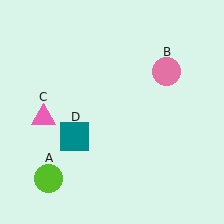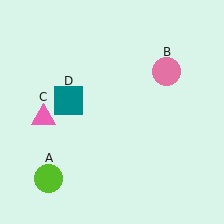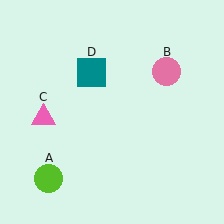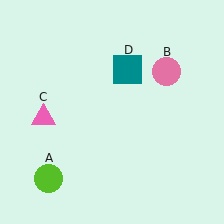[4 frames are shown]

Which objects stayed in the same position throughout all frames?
Lime circle (object A) and pink circle (object B) and pink triangle (object C) remained stationary.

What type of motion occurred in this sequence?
The teal square (object D) rotated clockwise around the center of the scene.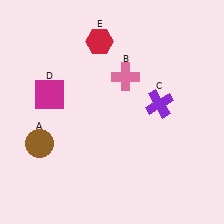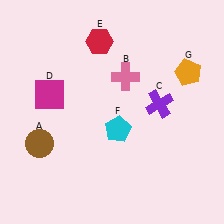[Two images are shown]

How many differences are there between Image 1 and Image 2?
There are 2 differences between the two images.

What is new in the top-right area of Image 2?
An orange pentagon (G) was added in the top-right area of Image 2.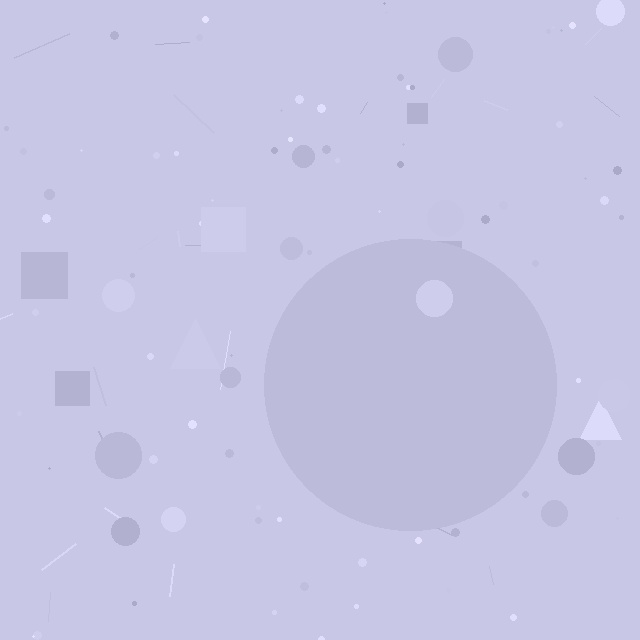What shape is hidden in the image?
A circle is hidden in the image.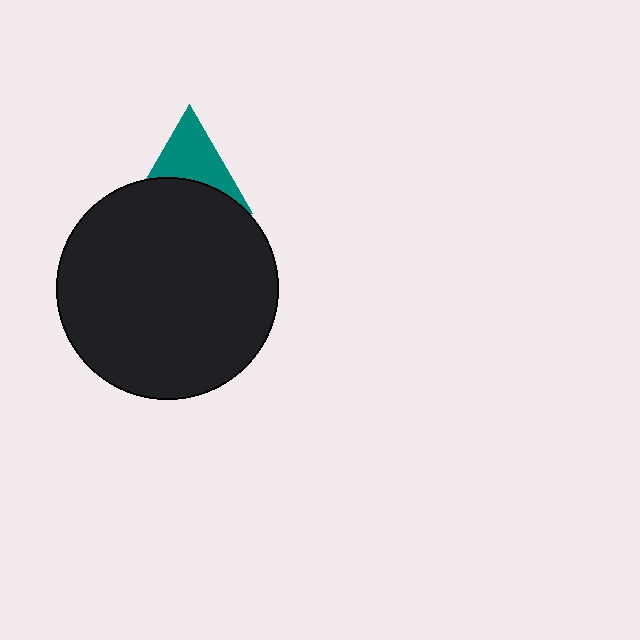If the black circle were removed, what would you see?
You would see the complete teal triangle.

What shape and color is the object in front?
The object in front is a black circle.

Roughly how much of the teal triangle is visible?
About half of it is visible (roughly 54%).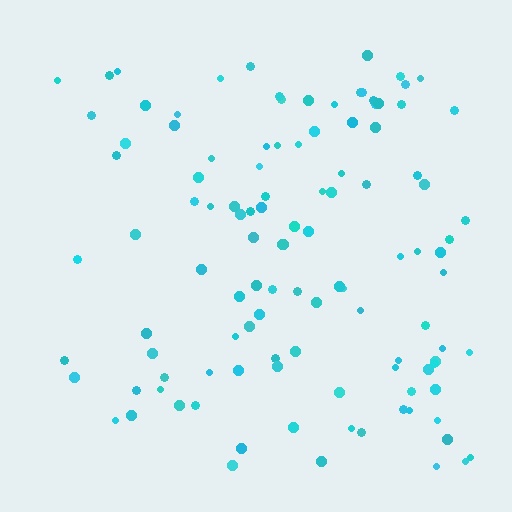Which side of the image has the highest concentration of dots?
The right.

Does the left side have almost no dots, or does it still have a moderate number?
Still a moderate number, just noticeably fewer than the right.